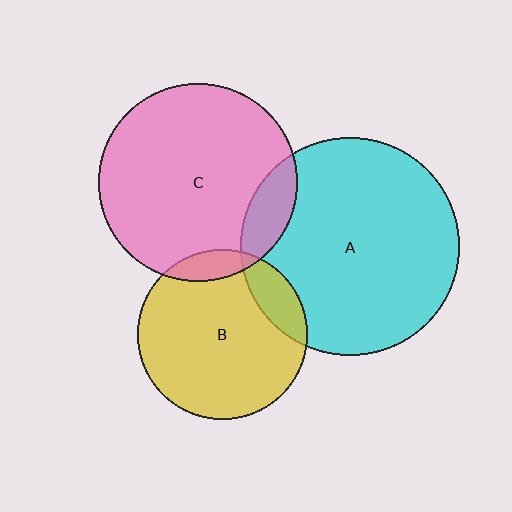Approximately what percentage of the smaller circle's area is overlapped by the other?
Approximately 10%.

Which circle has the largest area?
Circle A (cyan).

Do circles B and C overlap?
Yes.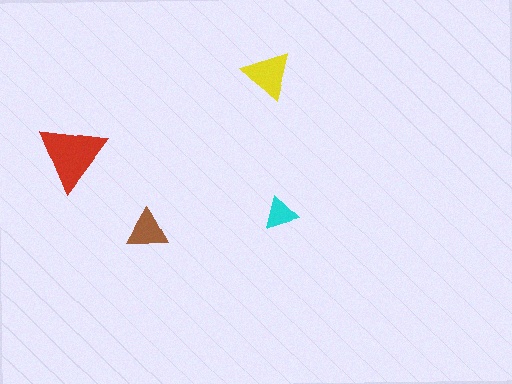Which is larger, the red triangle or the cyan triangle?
The red one.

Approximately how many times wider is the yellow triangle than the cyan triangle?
About 1.5 times wider.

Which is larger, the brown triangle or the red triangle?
The red one.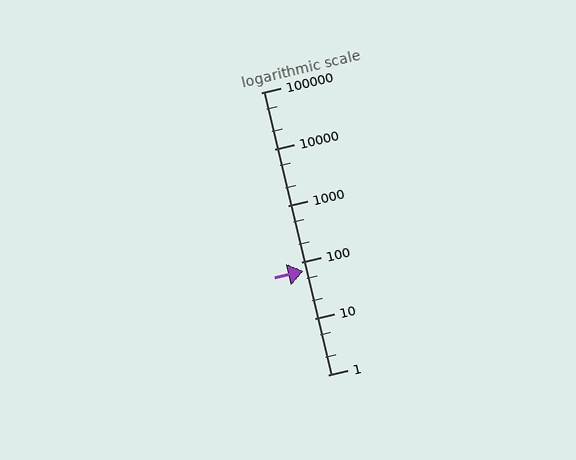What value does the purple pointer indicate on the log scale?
The pointer indicates approximately 68.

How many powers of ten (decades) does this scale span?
The scale spans 5 decades, from 1 to 100000.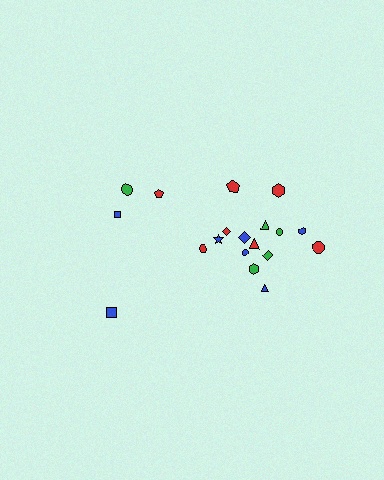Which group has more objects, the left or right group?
The right group.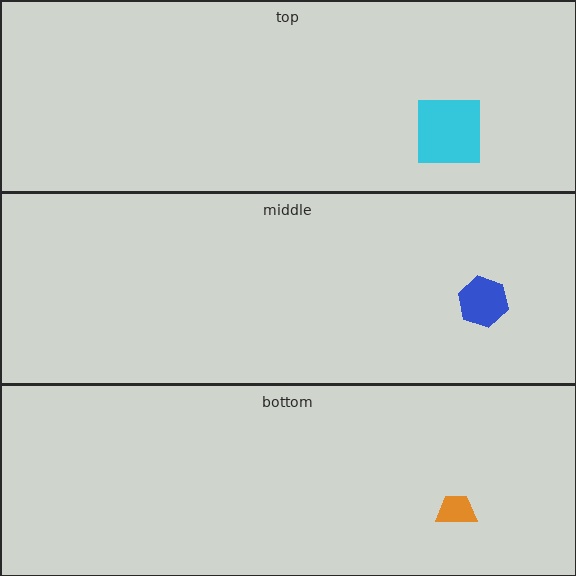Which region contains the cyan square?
The top region.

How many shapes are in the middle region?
1.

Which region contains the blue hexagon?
The middle region.